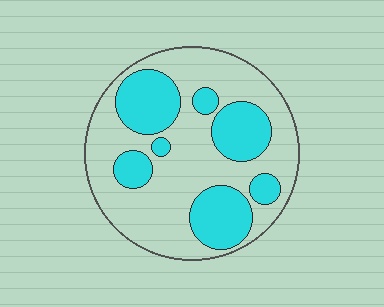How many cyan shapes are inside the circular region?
7.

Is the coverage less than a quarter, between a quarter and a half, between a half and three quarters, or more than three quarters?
Between a quarter and a half.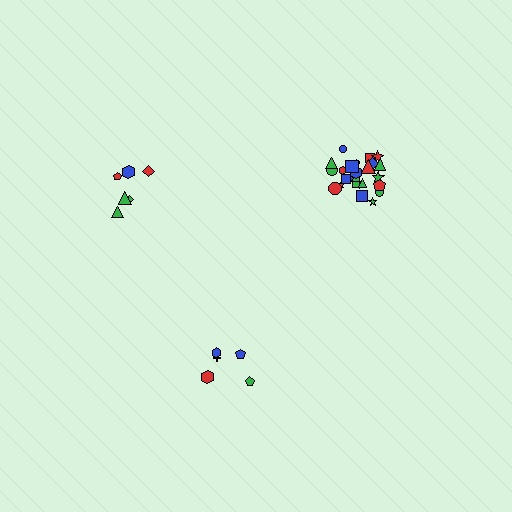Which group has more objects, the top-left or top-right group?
The top-right group.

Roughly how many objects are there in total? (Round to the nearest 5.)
Roughly 35 objects in total.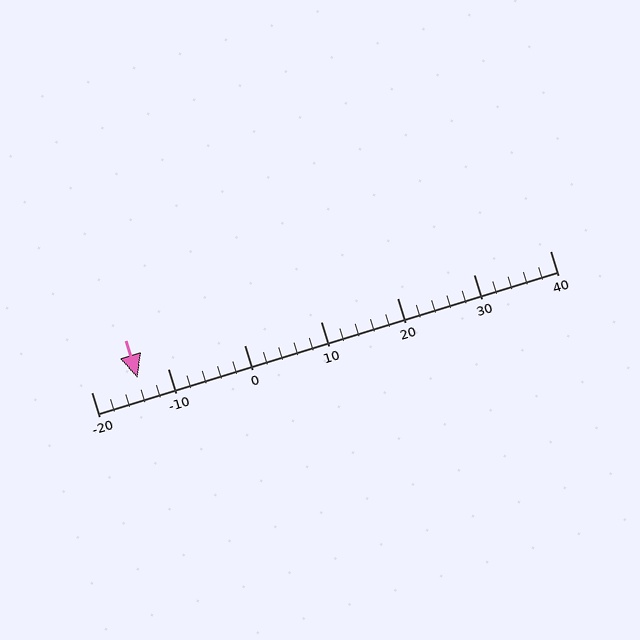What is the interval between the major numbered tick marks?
The major tick marks are spaced 10 units apart.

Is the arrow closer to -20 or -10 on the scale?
The arrow is closer to -10.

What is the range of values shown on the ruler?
The ruler shows values from -20 to 40.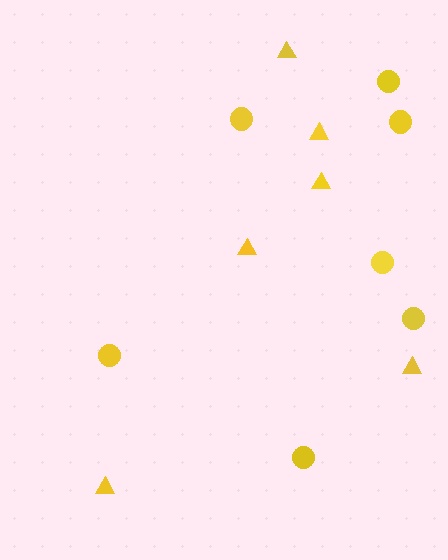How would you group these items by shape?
There are 2 groups: one group of triangles (6) and one group of circles (7).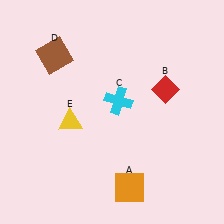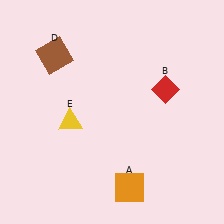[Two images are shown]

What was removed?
The cyan cross (C) was removed in Image 2.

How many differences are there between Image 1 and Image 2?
There is 1 difference between the two images.